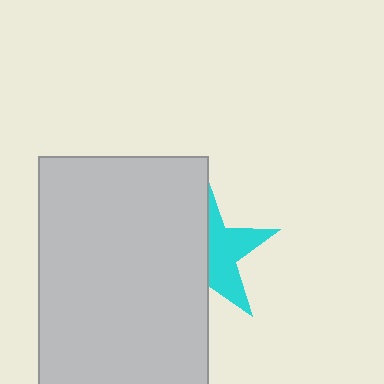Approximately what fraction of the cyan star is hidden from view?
Roughly 55% of the cyan star is hidden behind the light gray rectangle.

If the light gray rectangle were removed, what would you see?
You would see the complete cyan star.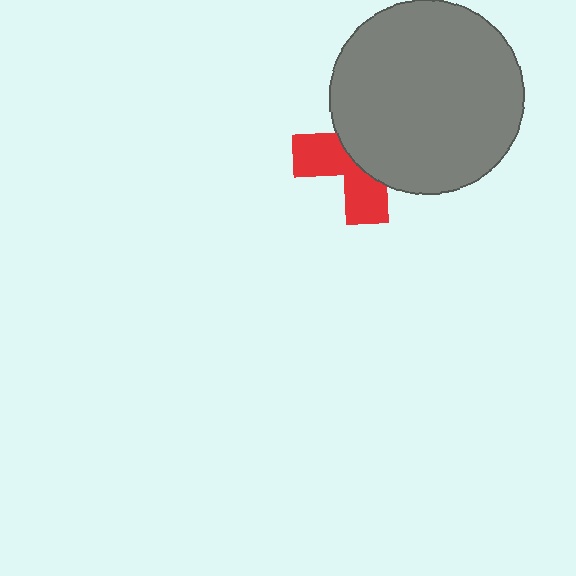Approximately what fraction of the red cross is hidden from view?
Roughly 58% of the red cross is hidden behind the gray circle.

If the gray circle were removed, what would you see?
You would see the complete red cross.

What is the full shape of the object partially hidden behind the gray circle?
The partially hidden object is a red cross.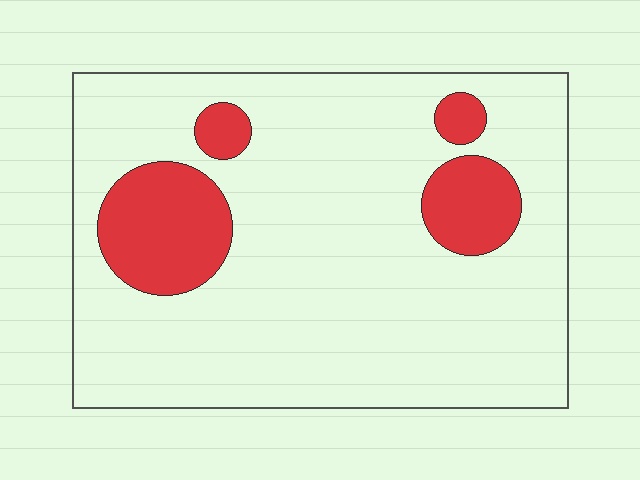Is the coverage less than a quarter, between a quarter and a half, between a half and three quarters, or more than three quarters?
Less than a quarter.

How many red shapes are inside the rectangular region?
4.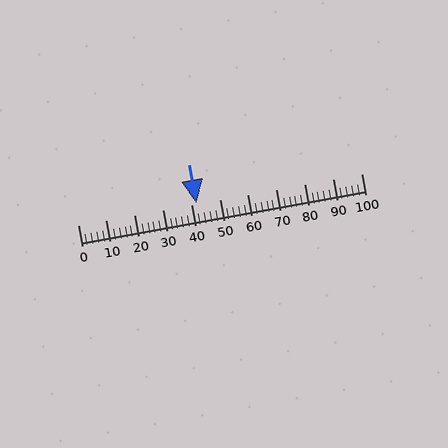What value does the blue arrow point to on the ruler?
The blue arrow points to approximately 42.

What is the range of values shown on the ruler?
The ruler shows values from 0 to 100.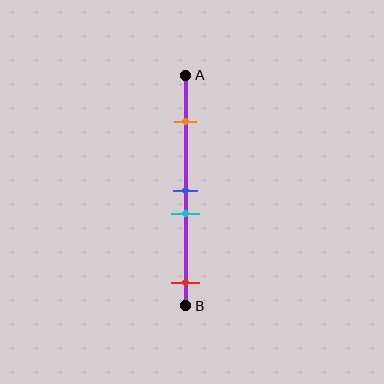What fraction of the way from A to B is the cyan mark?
The cyan mark is approximately 60% (0.6) of the way from A to B.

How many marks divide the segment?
There are 4 marks dividing the segment.